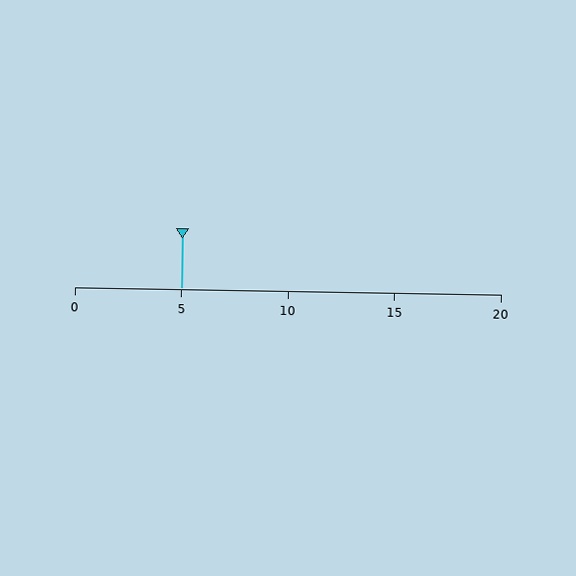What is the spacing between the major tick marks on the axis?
The major ticks are spaced 5 apart.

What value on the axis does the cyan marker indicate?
The marker indicates approximately 5.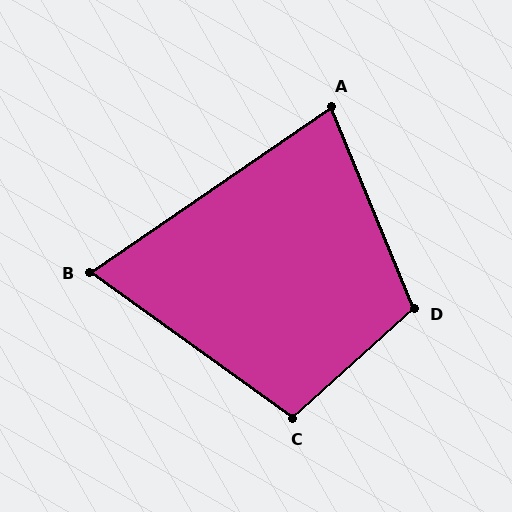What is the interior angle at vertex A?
Approximately 78 degrees (acute).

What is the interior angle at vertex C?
Approximately 102 degrees (obtuse).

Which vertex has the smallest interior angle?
B, at approximately 70 degrees.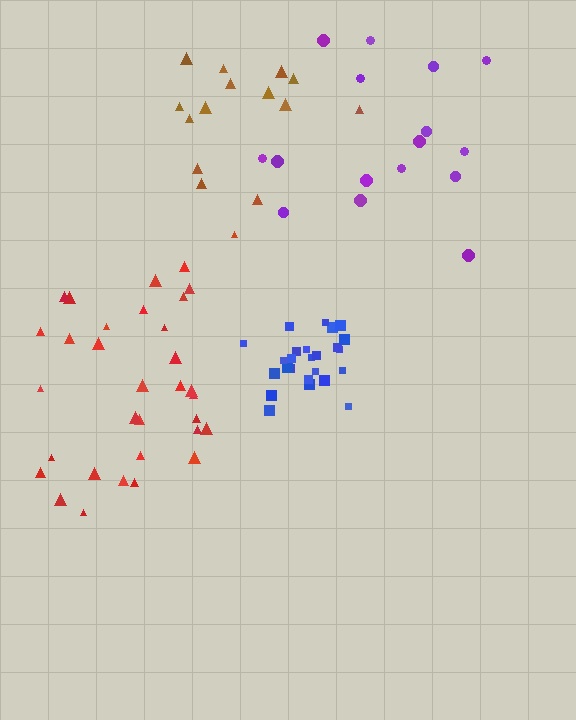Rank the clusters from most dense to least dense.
blue, red, brown, purple.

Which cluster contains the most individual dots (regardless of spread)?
Red (33).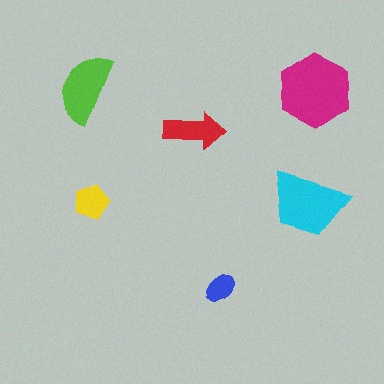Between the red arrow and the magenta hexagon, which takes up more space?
The magenta hexagon.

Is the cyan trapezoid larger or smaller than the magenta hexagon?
Smaller.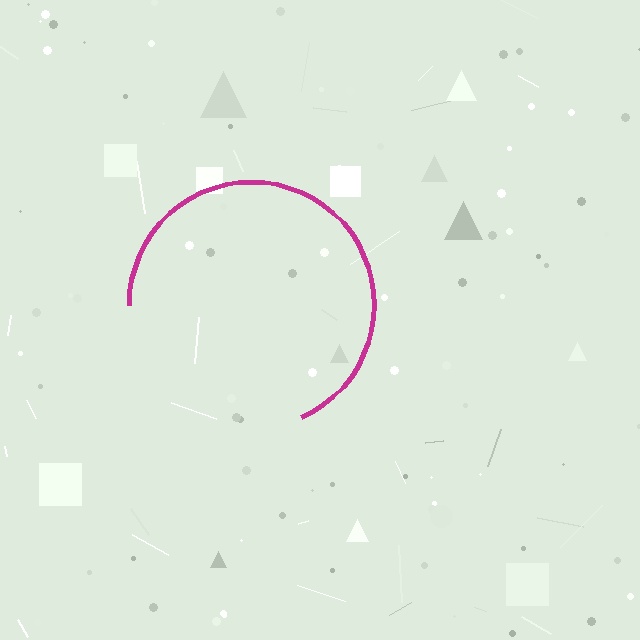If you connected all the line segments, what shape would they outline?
They would outline a circle.